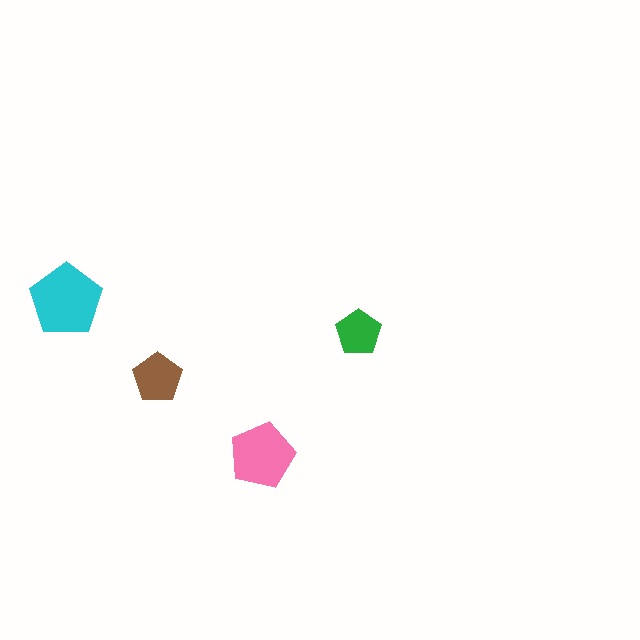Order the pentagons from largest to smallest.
the cyan one, the pink one, the brown one, the green one.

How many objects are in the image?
There are 4 objects in the image.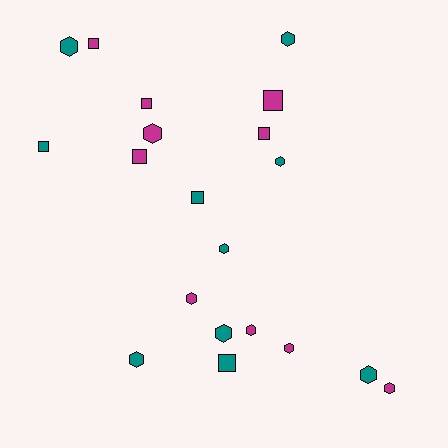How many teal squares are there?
There are 3 teal squares.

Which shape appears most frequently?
Hexagon, with 12 objects.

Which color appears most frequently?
Teal, with 10 objects.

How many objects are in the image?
There are 20 objects.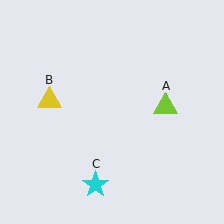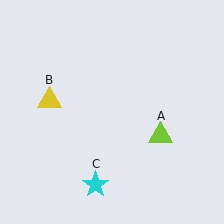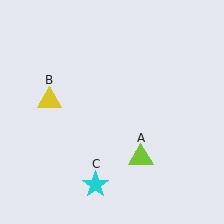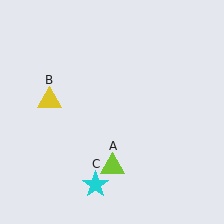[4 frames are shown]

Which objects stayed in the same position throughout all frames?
Yellow triangle (object B) and cyan star (object C) remained stationary.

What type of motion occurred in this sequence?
The lime triangle (object A) rotated clockwise around the center of the scene.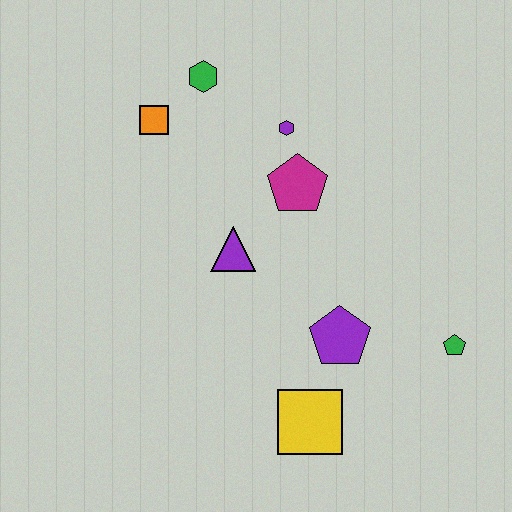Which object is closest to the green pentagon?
The purple pentagon is closest to the green pentagon.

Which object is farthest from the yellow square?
The green hexagon is farthest from the yellow square.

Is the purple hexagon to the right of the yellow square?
No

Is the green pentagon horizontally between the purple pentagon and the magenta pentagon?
No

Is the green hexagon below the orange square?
No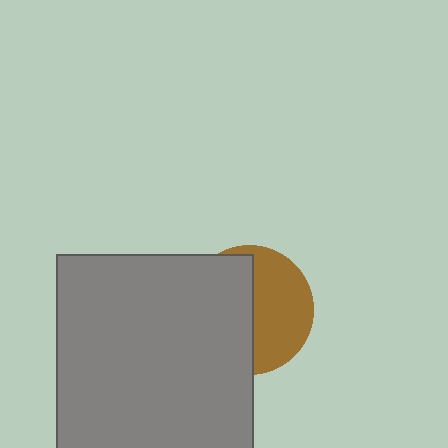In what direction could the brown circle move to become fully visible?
The brown circle could move right. That would shift it out from behind the gray square entirely.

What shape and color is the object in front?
The object in front is a gray square.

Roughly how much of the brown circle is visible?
About half of it is visible (roughly 48%).